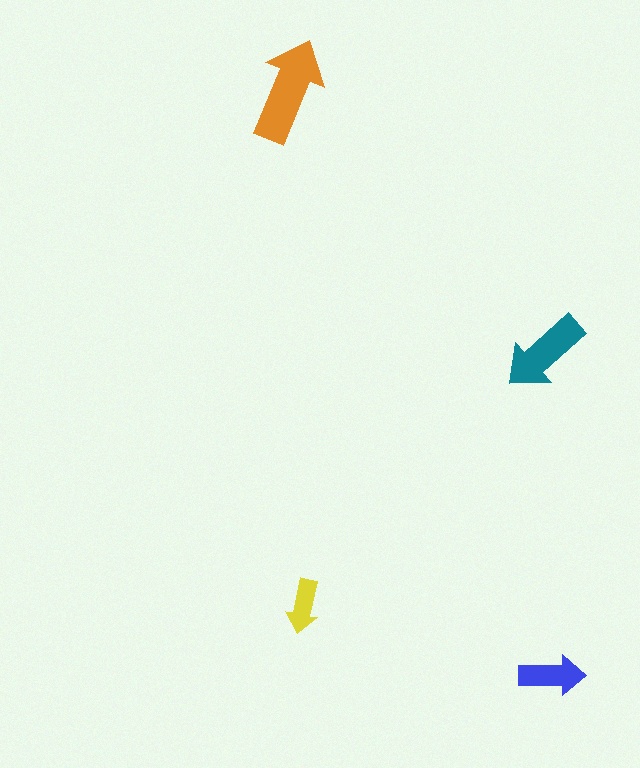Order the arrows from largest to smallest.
the orange one, the teal one, the blue one, the yellow one.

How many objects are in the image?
There are 4 objects in the image.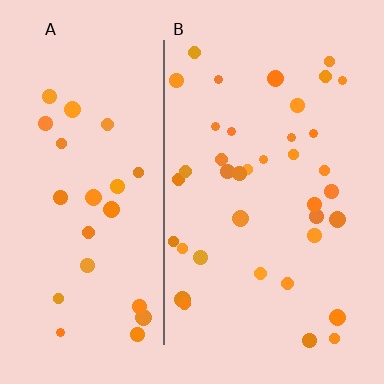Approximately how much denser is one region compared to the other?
Approximately 1.5× — region B over region A.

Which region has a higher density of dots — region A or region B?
B (the right).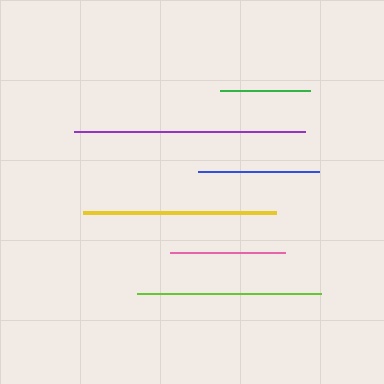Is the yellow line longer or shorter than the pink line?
The yellow line is longer than the pink line.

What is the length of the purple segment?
The purple segment is approximately 231 pixels long.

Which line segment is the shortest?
The green line is the shortest at approximately 90 pixels.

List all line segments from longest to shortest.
From longest to shortest: purple, yellow, lime, blue, pink, green.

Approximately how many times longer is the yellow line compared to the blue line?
The yellow line is approximately 1.6 times the length of the blue line.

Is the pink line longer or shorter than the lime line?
The lime line is longer than the pink line.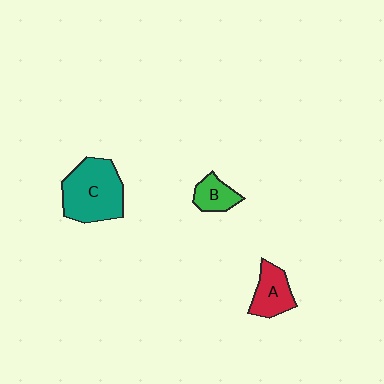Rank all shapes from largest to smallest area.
From largest to smallest: C (teal), A (red), B (green).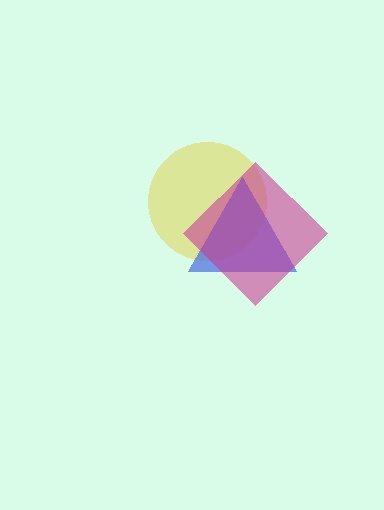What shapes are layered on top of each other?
The layered shapes are: a yellow circle, a blue triangle, a magenta diamond.